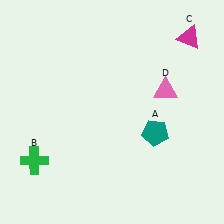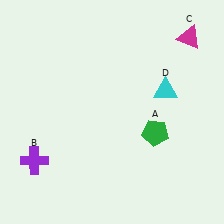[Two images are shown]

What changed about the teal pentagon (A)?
In Image 1, A is teal. In Image 2, it changed to green.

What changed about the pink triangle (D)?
In Image 1, D is pink. In Image 2, it changed to cyan.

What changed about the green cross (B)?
In Image 1, B is green. In Image 2, it changed to purple.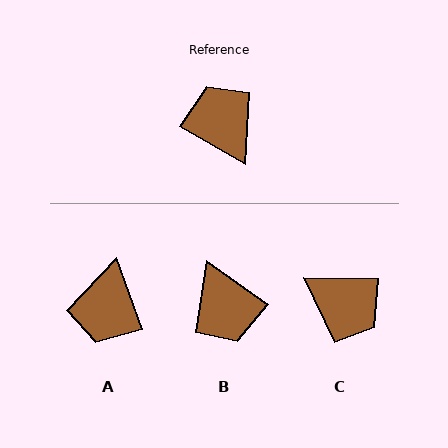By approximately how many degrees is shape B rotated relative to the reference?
Approximately 175 degrees counter-clockwise.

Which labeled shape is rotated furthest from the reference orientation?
B, about 175 degrees away.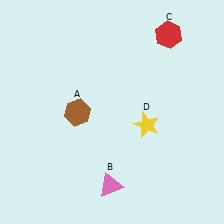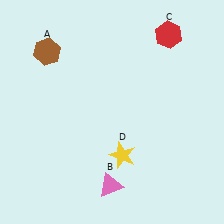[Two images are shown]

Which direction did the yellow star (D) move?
The yellow star (D) moved down.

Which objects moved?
The objects that moved are: the brown hexagon (A), the yellow star (D).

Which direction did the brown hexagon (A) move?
The brown hexagon (A) moved up.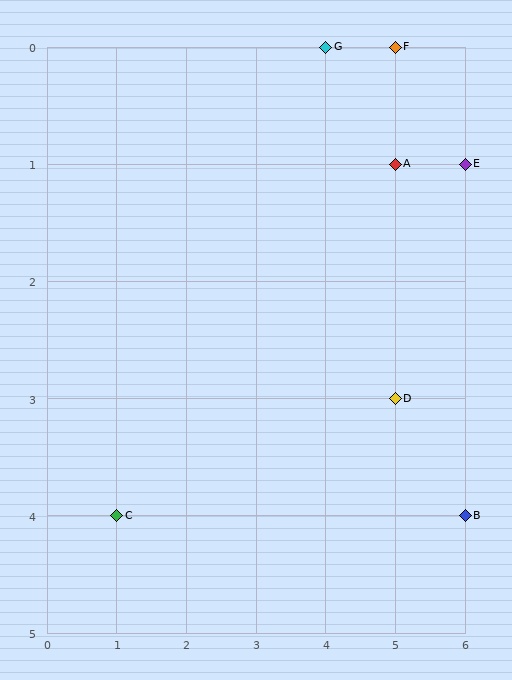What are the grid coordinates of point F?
Point F is at grid coordinates (5, 0).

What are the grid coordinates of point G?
Point G is at grid coordinates (4, 0).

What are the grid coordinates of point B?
Point B is at grid coordinates (6, 4).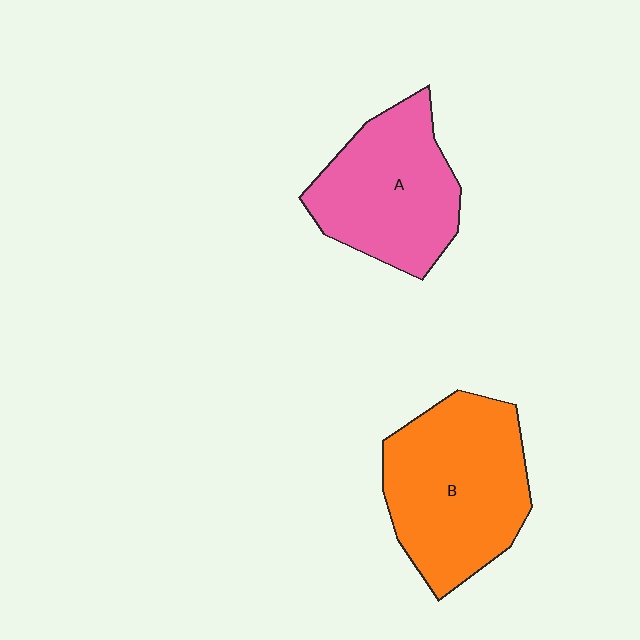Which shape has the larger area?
Shape B (orange).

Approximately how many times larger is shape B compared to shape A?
Approximately 1.2 times.